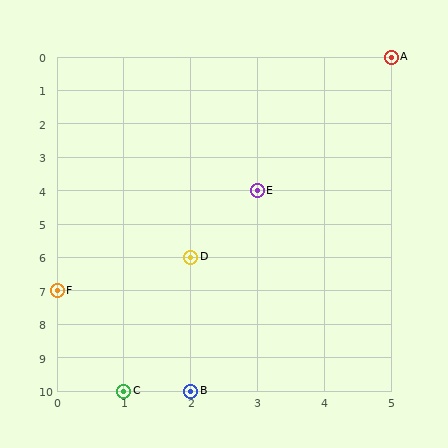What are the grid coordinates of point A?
Point A is at grid coordinates (5, 0).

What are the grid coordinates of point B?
Point B is at grid coordinates (2, 10).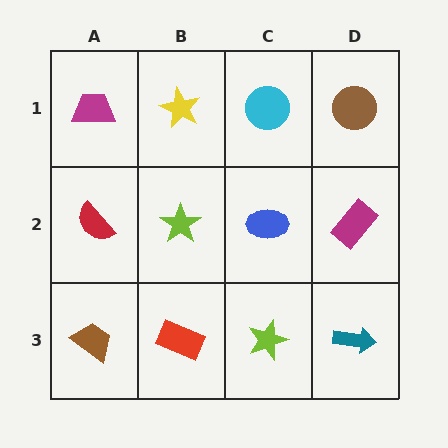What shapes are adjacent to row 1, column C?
A blue ellipse (row 2, column C), a yellow star (row 1, column B), a brown circle (row 1, column D).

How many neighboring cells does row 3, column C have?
3.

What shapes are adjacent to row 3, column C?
A blue ellipse (row 2, column C), a red rectangle (row 3, column B), a teal arrow (row 3, column D).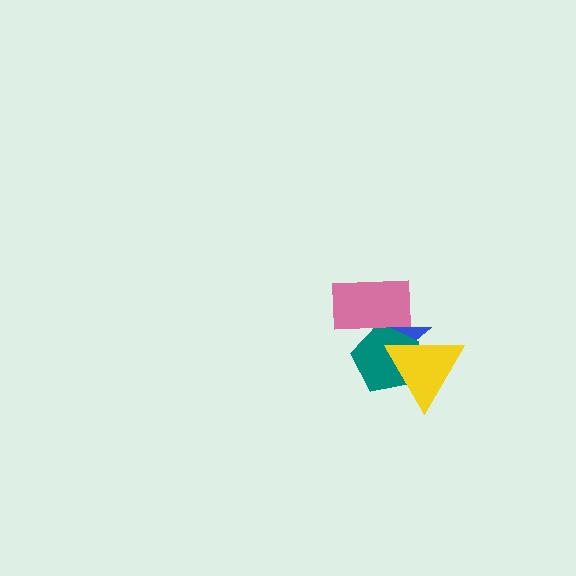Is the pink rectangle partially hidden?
No, no other shape covers it.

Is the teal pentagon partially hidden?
Yes, it is partially covered by another shape.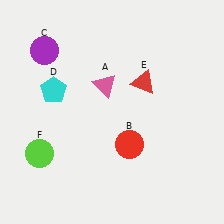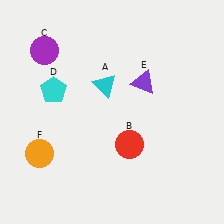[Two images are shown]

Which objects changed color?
A changed from pink to cyan. E changed from red to purple. F changed from lime to orange.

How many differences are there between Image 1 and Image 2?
There are 3 differences between the two images.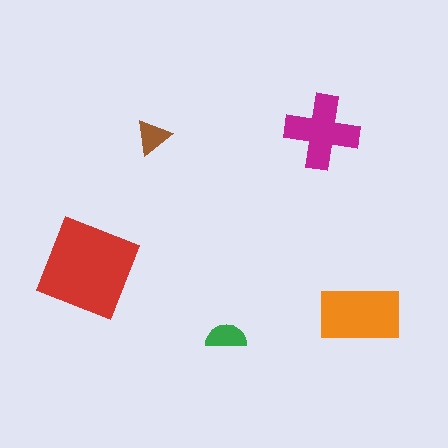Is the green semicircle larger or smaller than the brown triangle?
Larger.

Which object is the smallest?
The brown triangle.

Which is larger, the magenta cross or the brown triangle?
The magenta cross.